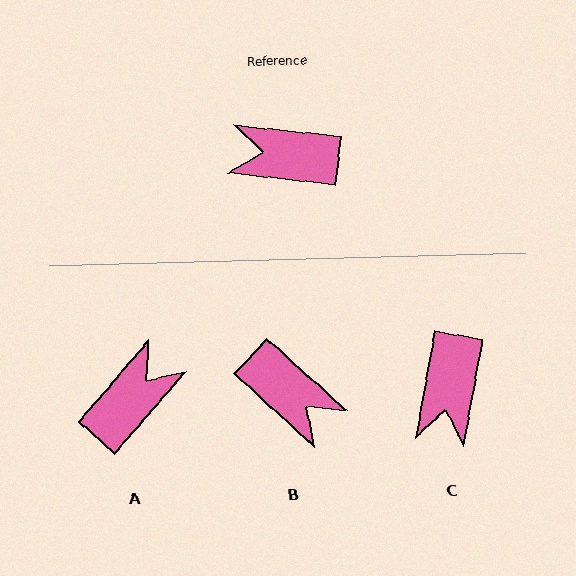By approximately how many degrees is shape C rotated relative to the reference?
Approximately 86 degrees counter-clockwise.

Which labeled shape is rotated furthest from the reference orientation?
B, about 144 degrees away.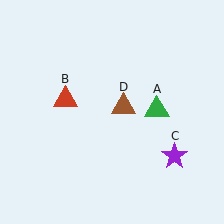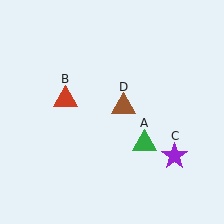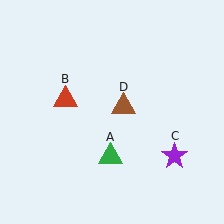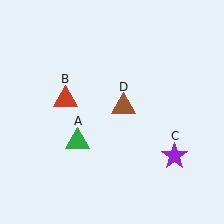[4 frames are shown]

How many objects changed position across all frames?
1 object changed position: green triangle (object A).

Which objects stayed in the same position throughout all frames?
Red triangle (object B) and purple star (object C) and brown triangle (object D) remained stationary.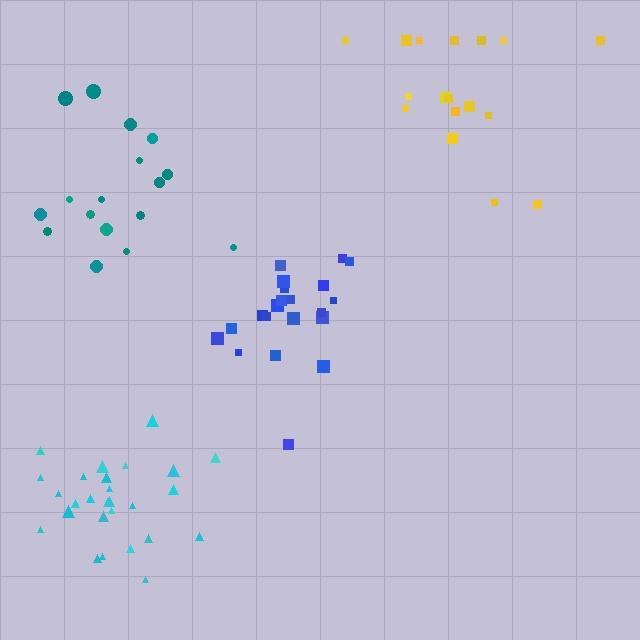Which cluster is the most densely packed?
Blue.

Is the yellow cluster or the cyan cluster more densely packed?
Cyan.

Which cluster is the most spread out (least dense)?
Yellow.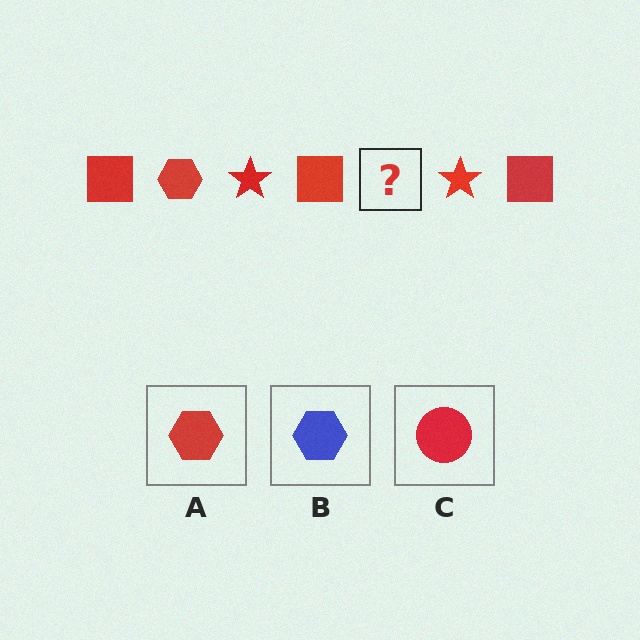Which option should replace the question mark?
Option A.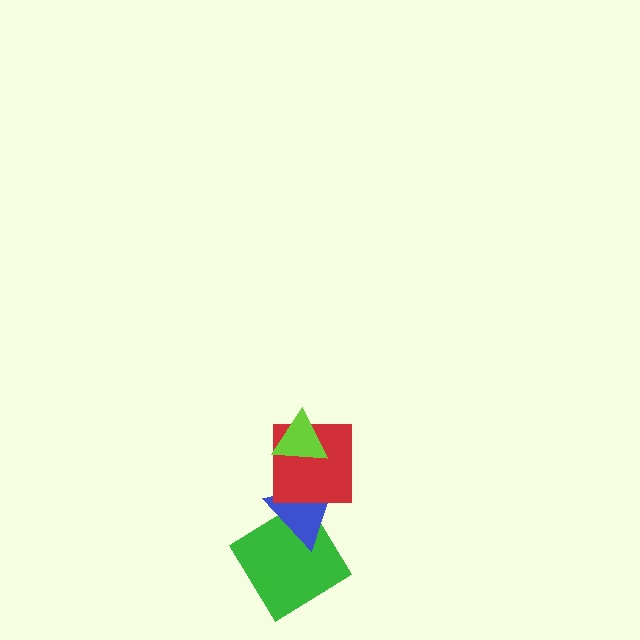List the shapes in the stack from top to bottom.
From top to bottom: the lime triangle, the red square, the blue triangle, the green diamond.